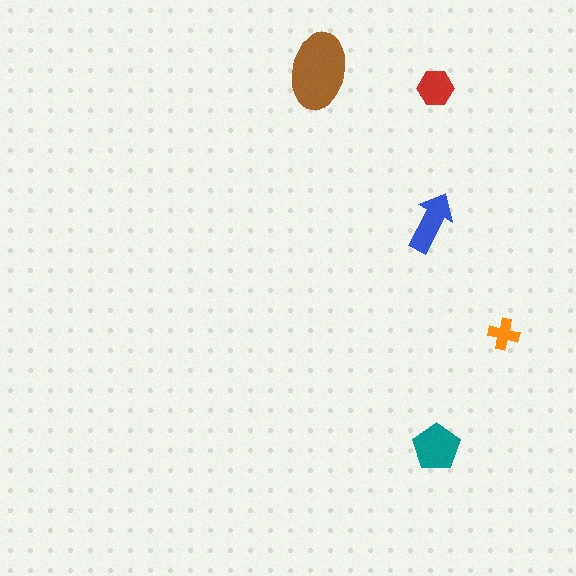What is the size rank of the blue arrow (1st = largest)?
3rd.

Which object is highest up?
The brown ellipse is topmost.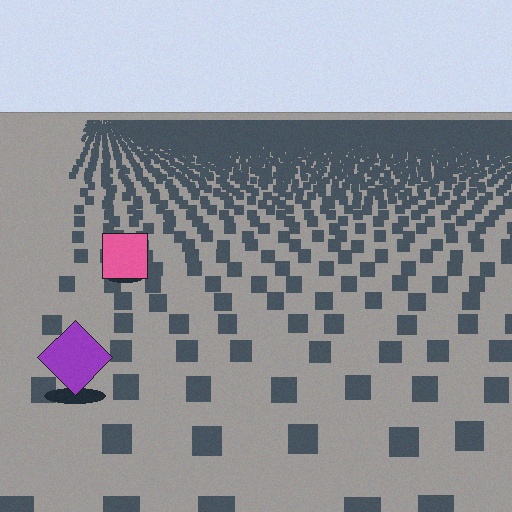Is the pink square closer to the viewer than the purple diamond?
No. The purple diamond is closer — you can tell from the texture gradient: the ground texture is coarser near it.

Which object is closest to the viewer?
The purple diamond is closest. The texture marks near it are larger and more spread out.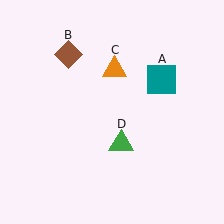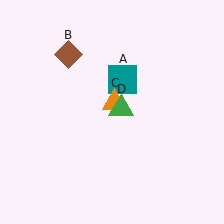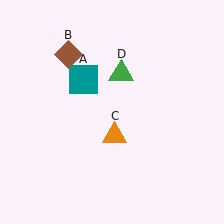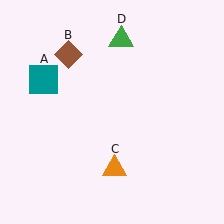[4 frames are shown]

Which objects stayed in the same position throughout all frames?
Brown diamond (object B) remained stationary.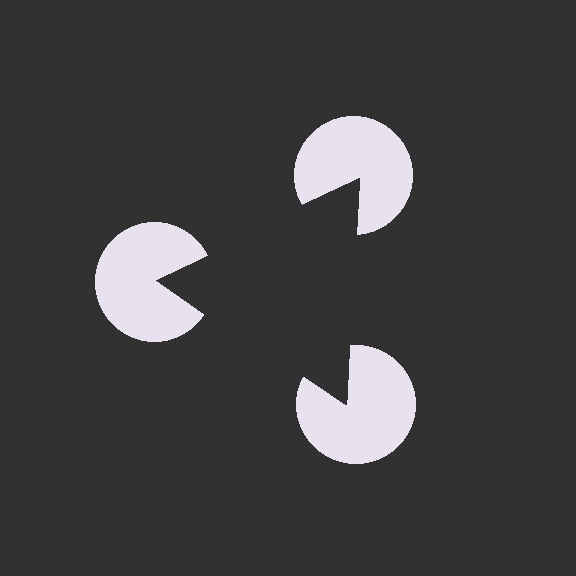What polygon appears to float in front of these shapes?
An illusory triangle — its edges are inferred from the aligned wedge cuts in the pac-man discs, not physically drawn.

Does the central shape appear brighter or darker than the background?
It typically appears slightly darker than the background, even though no actual brightness change is drawn.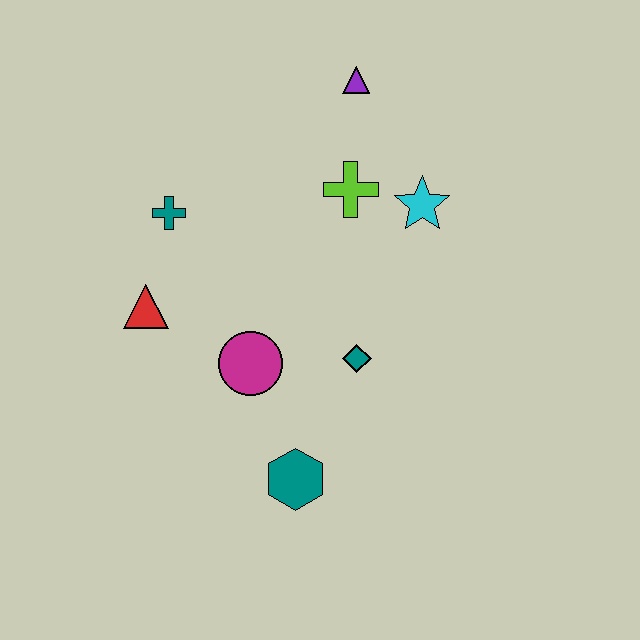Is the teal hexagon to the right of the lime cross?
No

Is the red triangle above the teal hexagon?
Yes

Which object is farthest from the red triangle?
The purple triangle is farthest from the red triangle.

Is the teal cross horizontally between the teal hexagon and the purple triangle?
No